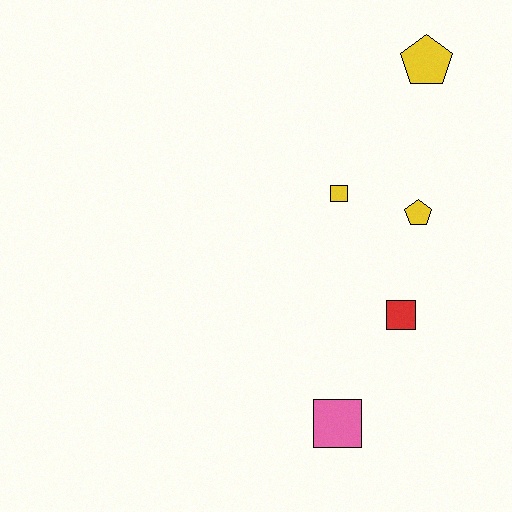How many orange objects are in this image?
There are no orange objects.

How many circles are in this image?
There are no circles.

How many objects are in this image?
There are 5 objects.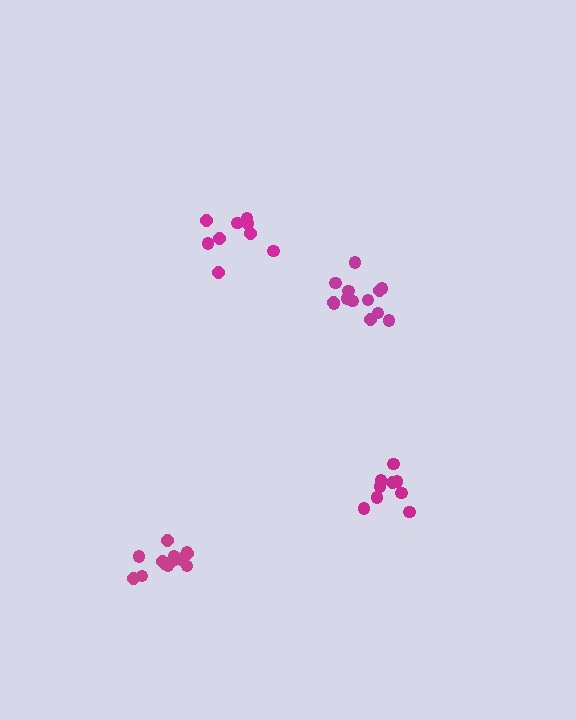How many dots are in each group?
Group 1: 13 dots, Group 2: 14 dots, Group 3: 9 dots, Group 4: 9 dots (45 total).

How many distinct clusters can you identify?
There are 4 distinct clusters.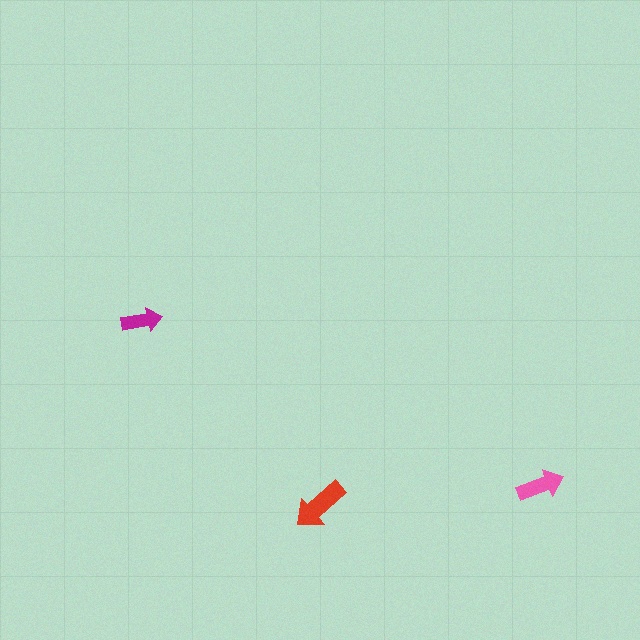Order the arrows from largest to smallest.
the red one, the pink one, the magenta one.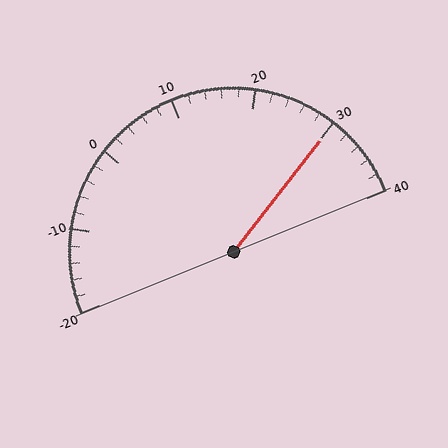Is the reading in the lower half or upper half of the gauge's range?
The reading is in the upper half of the range (-20 to 40).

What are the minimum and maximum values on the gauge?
The gauge ranges from -20 to 40.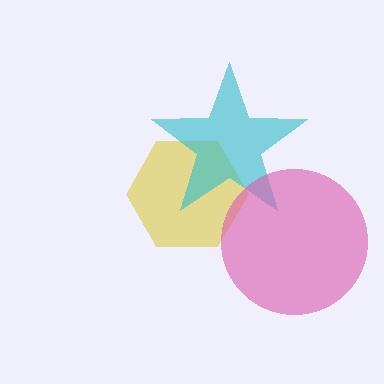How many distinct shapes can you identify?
There are 3 distinct shapes: a yellow hexagon, a cyan star, a pink circle.